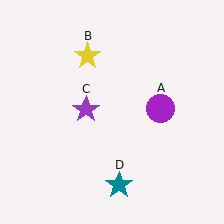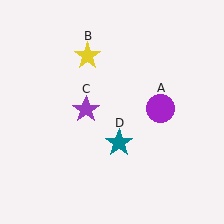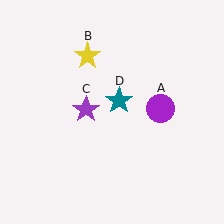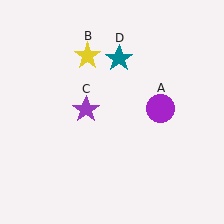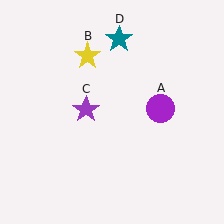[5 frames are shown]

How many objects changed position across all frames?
1 object changed position: teal star (object D).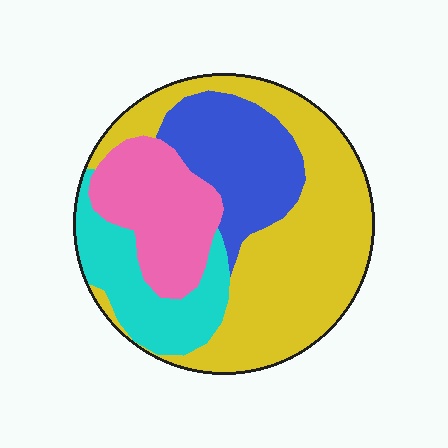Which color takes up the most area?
Yellow, at roughly 45%.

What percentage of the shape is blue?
Blue takes up about one fifth (1/5) of the shape.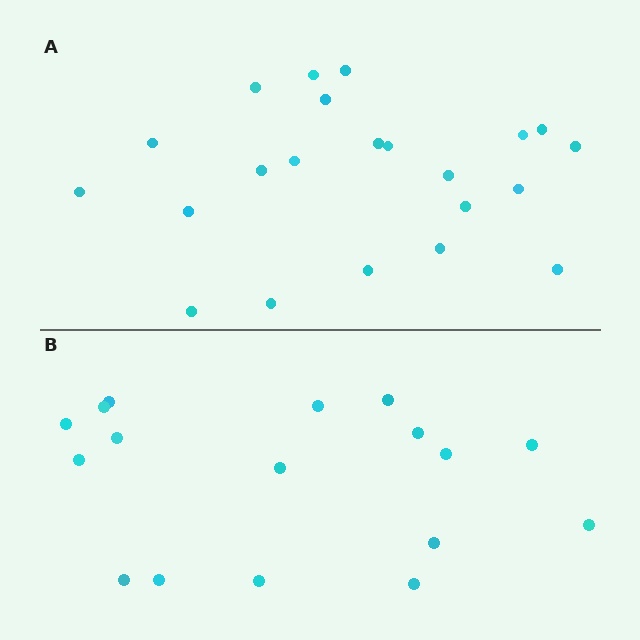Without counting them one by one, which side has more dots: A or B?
Region A (the top region) has more dots.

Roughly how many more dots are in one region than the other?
Region A has about 5 more dots than region B.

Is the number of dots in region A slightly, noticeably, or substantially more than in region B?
Region A has noticeably more, but not dramatically so. The ratio is roughly 1.3 to 1.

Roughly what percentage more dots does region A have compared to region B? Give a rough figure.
About 30% more.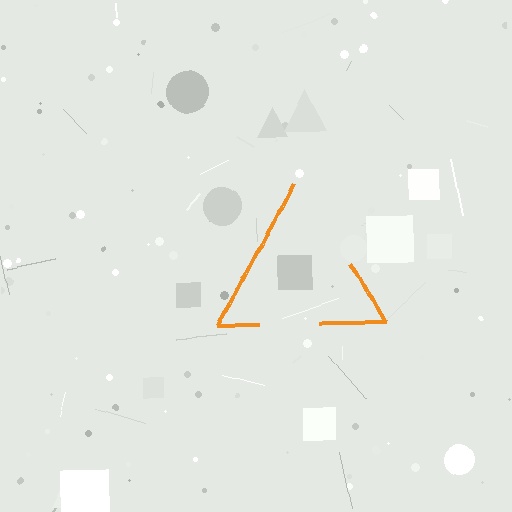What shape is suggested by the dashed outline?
The dashed outline suggests a triangle.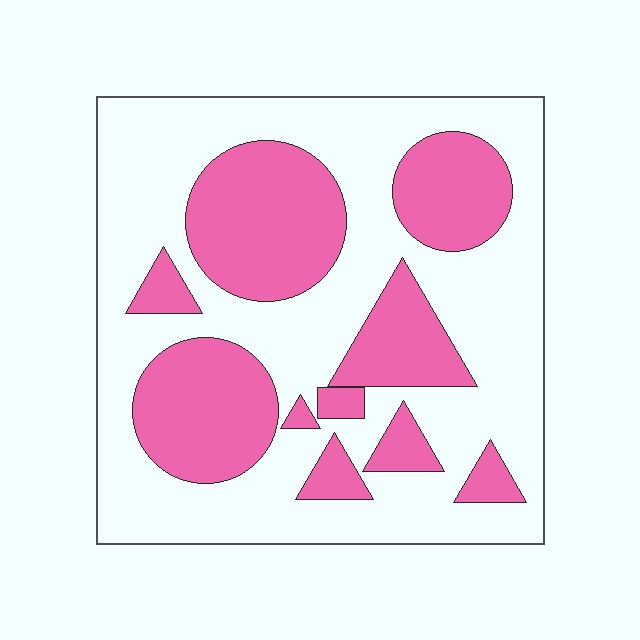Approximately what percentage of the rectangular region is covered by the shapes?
Approximately 35%.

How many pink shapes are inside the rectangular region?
10.